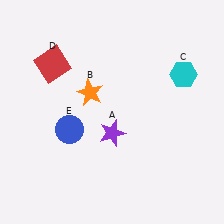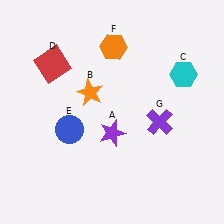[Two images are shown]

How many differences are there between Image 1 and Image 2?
There are 2 differences between the two images.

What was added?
An orange hexagon (F), a purple cross (G) were added in Image 2.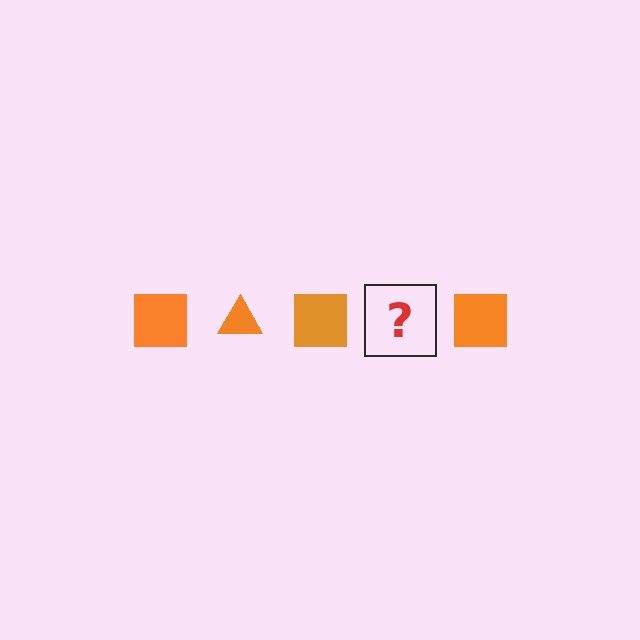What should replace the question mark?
The question mark should be replaced with an orange triangle.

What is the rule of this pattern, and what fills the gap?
The rule is that the pattern cycles through square, triangle shapes in orange. The gap should be filled with an orange triangle.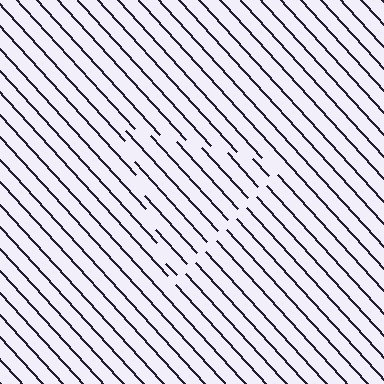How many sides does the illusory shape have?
3 sides — the line-ends trace a triangle.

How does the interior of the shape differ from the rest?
The interior of the shape contains the same grating, shifted by half a period — the contour is defined by the phase discontinuity where line-ends from the inner and outer gratings abut.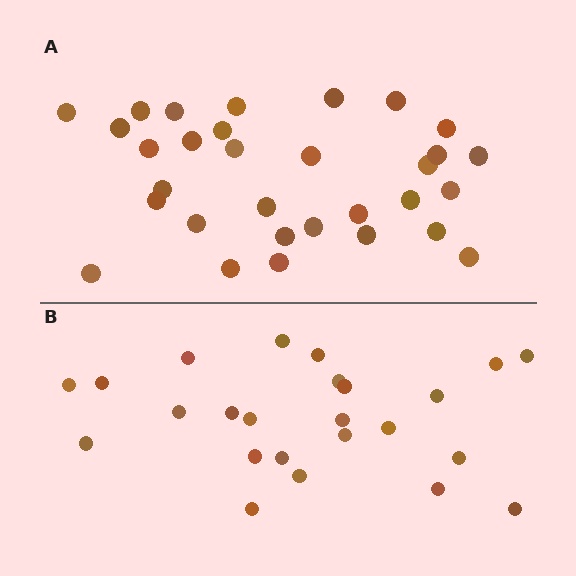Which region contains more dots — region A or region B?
Region A (the top region) has more dots.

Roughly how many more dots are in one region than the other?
Region A has roughly 8 or so more dots than region B.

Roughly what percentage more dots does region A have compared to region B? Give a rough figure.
About 30% more.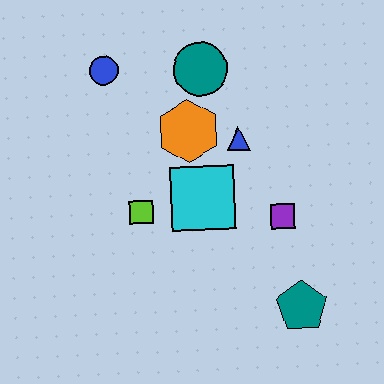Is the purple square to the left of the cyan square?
No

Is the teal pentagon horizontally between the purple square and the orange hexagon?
No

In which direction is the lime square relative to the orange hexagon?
The lime square is below the orange hexagon.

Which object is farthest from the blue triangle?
The teal pentagon is farthest from the blue triangle.